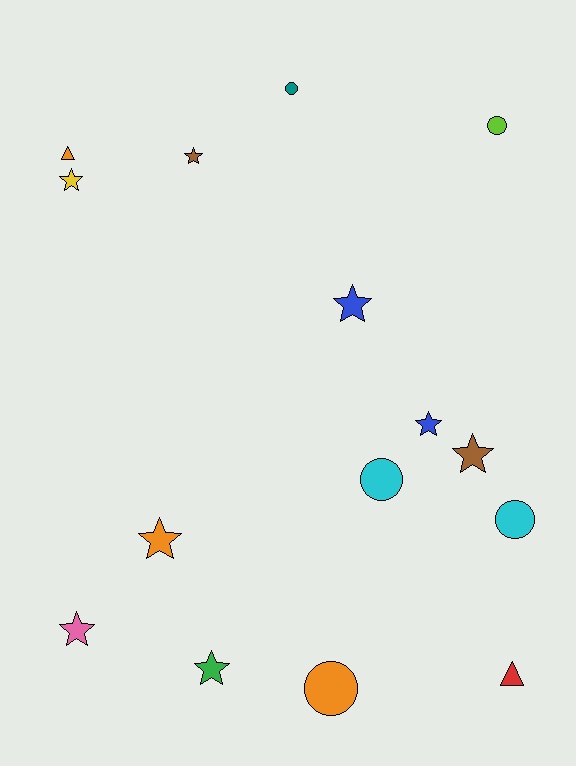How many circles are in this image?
There are 5 circles.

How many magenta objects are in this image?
There are no magenta objects.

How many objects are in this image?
There are 15 objects.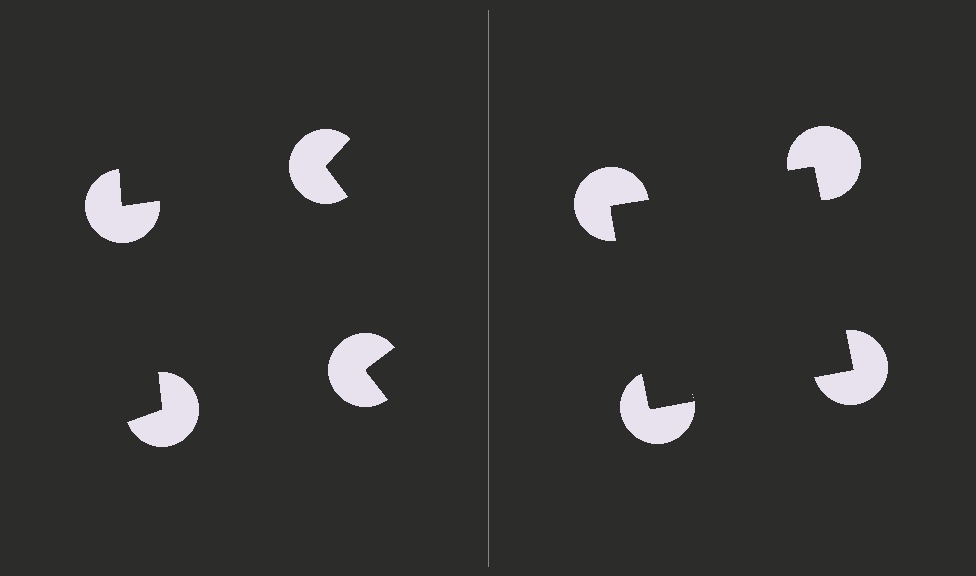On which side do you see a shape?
An illusory square appears on the right side. On the left side the wedge cuts are rotated, so no coherent shape forms.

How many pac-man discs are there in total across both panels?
8 — 4 on each side.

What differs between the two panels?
The pac-man discs are positioned identically on both sides; only the wedge orientations differ. On the right they align to a square; on the left they are misaligned.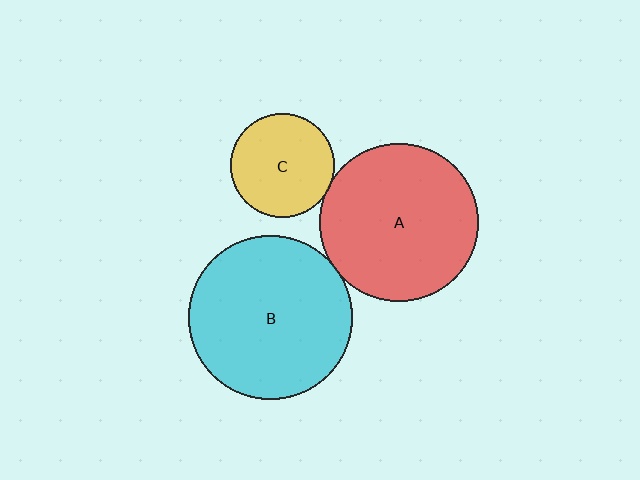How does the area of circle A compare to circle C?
Approximately 2.3 times.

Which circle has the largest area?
Circle B (cyan).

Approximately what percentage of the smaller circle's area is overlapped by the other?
Approximately 5%.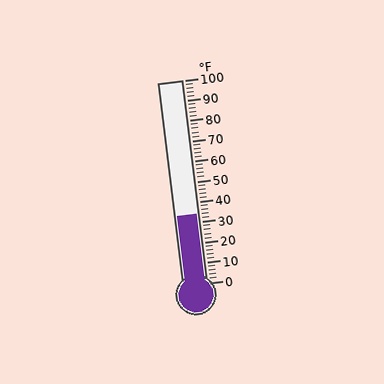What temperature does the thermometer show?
The thermometer shows approximately 34°F.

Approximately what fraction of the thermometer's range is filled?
The thermometer is filled to approximately 35% of its range.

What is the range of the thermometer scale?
The thermometer scale ranges from 0°F to 100°F.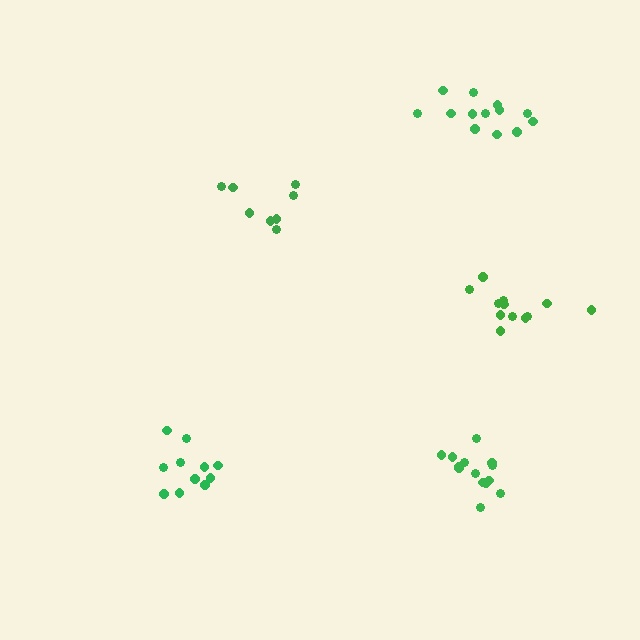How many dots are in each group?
Group 1: 12 dots, Group 2: 11 dots, Group 3: 14 dots, Group 4: 8 dots, Group 5: 13 dots (58 total).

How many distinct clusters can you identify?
There are 5 distinct clusters.